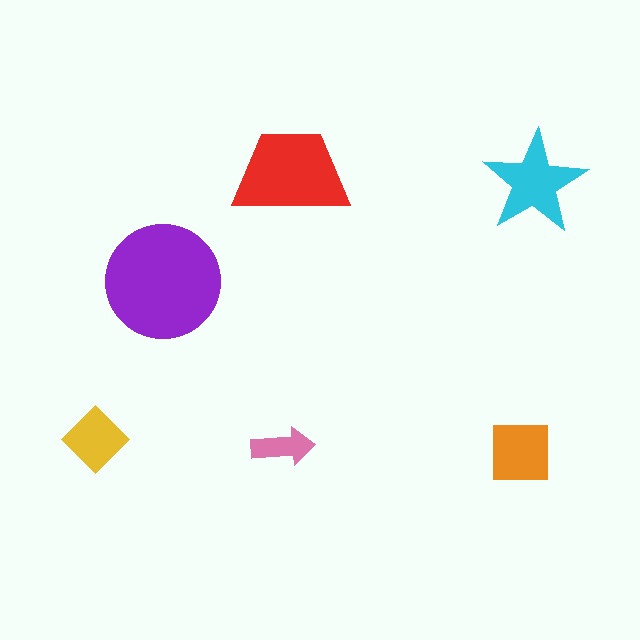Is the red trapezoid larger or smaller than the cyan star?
Larger.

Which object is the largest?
The purple circle.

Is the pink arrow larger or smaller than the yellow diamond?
Smaller.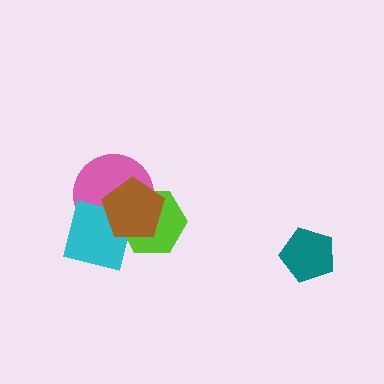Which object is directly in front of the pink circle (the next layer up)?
The cyan square is directly in front of the pink circle.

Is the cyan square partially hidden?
Yes, it is partially covered by another shape.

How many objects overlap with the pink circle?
3 objects overlap with the pink circle.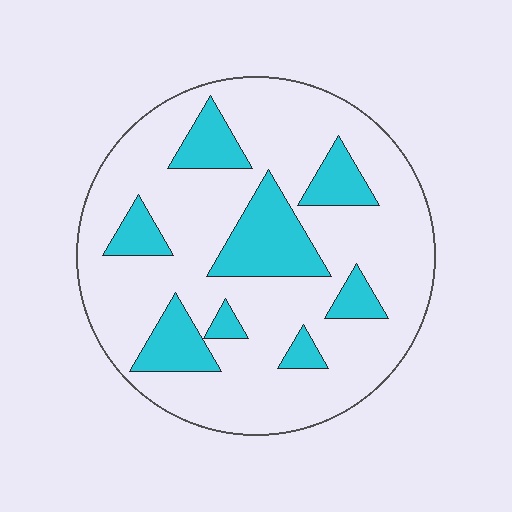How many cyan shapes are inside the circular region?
8.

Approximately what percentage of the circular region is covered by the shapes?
Approximately 25%.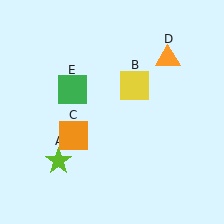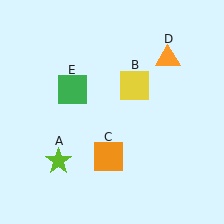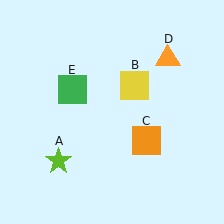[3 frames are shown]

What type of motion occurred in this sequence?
The orange square (object C) rotated counterclockwise around the center of the scene.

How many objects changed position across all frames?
1 object changed position: orange square (object C).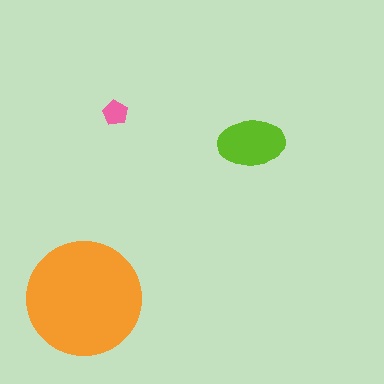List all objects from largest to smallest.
The orange circle, the lime ellipse, the pink pentagon.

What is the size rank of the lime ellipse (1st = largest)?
2nd.